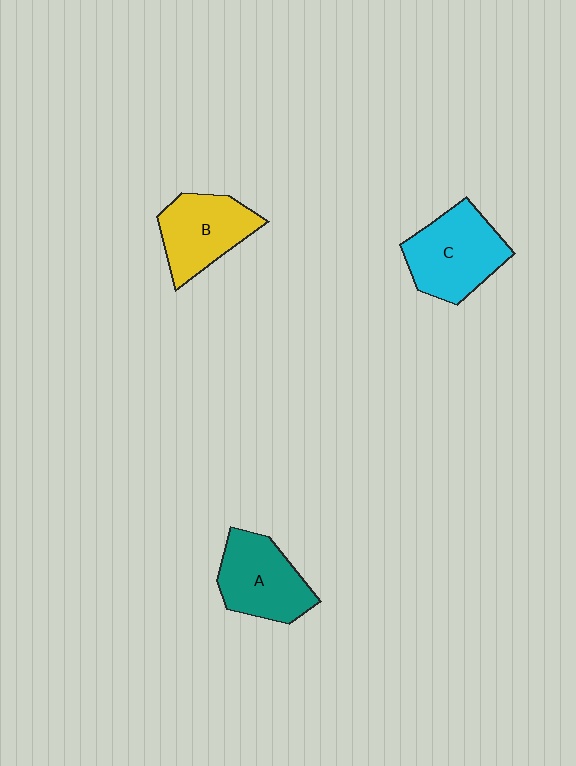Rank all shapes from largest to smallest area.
From largest to smallest: C (cyan), A (teal), B (yellow).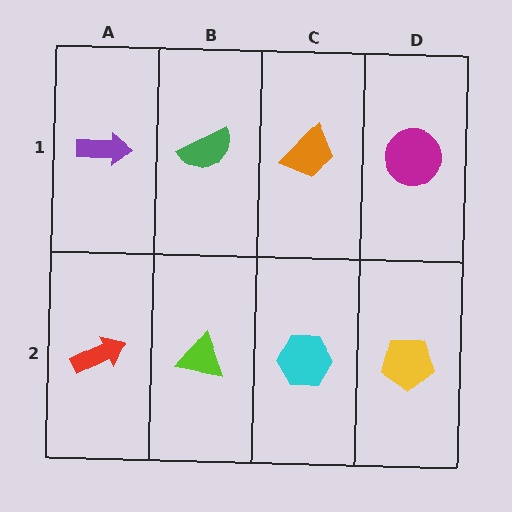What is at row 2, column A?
A red arrow.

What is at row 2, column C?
A cyan hexagon.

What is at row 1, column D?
A magenta circle.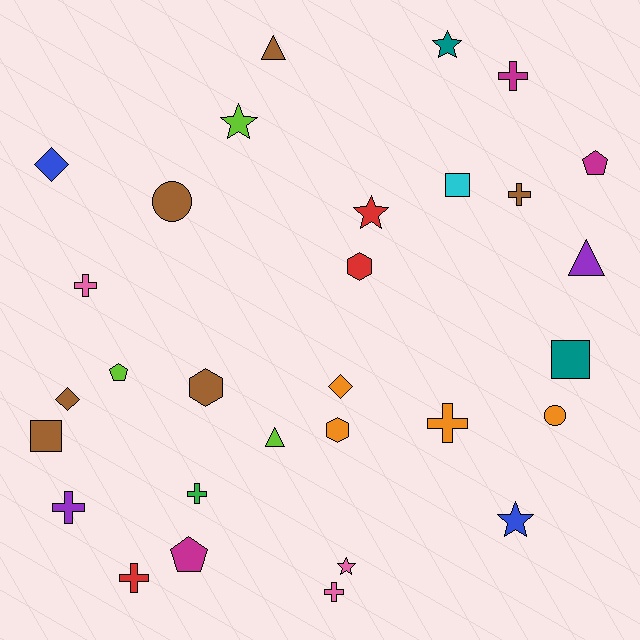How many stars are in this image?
There are 5 stars.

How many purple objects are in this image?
There are 2 purple objects.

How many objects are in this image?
There are 30 objects.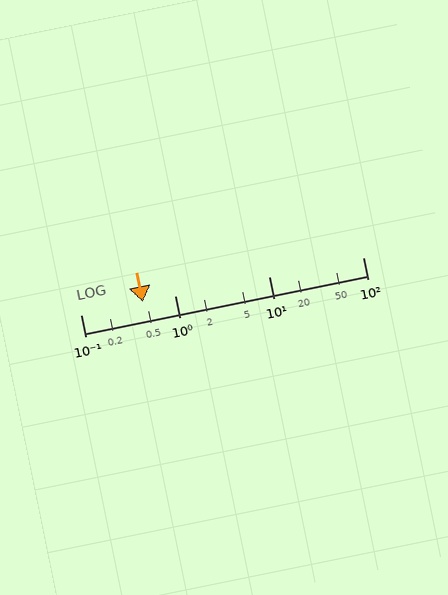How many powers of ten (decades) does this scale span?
The scale spans 3 decades, from 0.1 to 100.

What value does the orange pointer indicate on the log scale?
The pointer indicates approximately 0.46.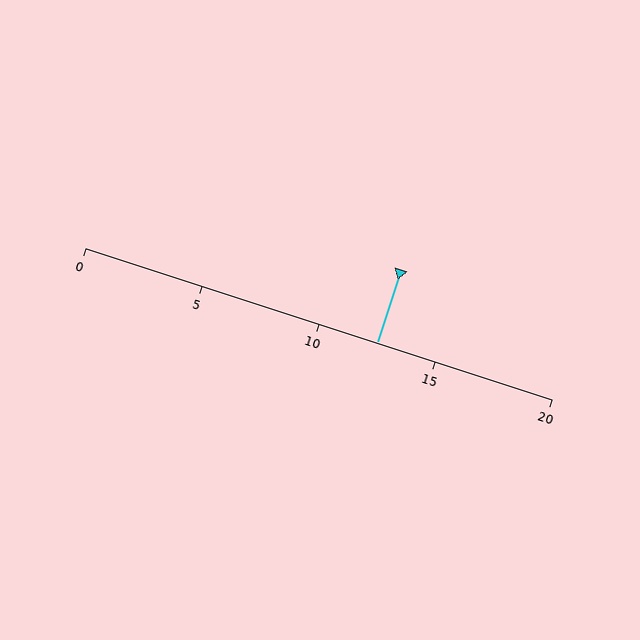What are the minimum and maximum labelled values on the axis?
The axis runs from 0 to 20.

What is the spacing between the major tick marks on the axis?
The major ticks are spaced 5 apart.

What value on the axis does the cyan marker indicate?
The marker indicates approximately 12.5.